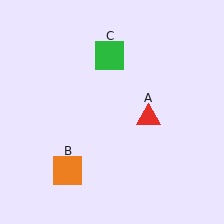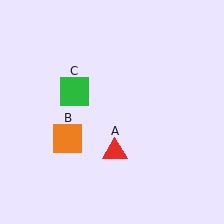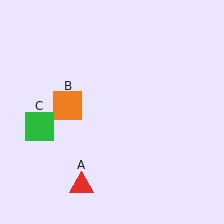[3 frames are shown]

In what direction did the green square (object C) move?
The green square (object C) moved down and to the left.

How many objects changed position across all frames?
3 objects changed position: red triangle (object A), orange square (object B), green square (object C).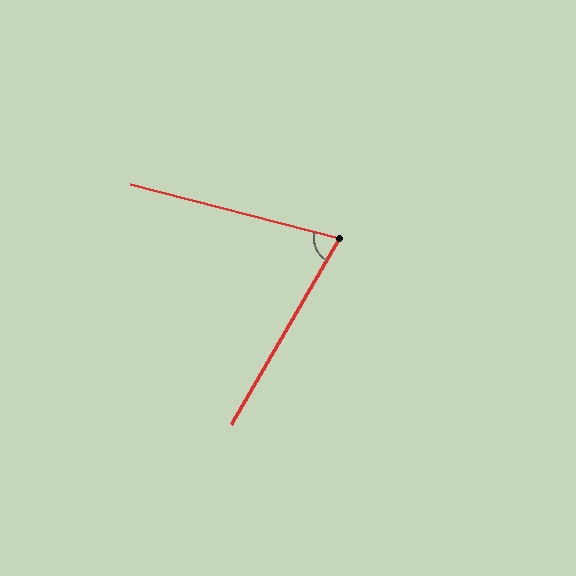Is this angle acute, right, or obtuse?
It is acute.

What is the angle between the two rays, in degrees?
Approximately 75 degrees.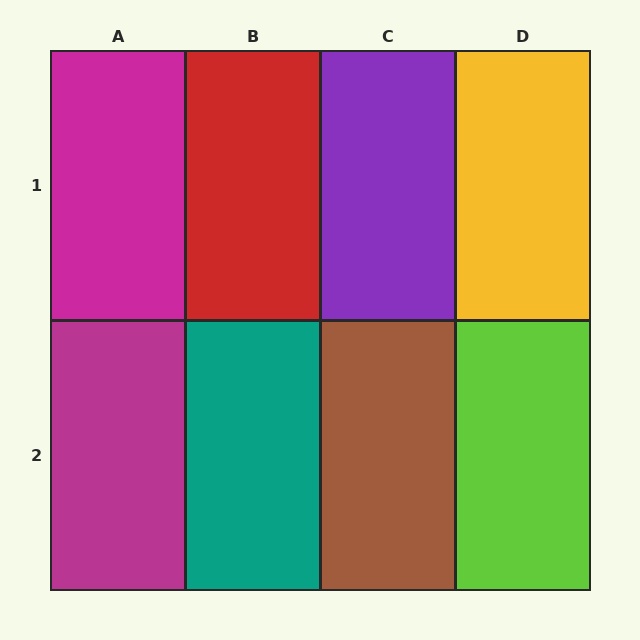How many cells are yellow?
1 cell is yellow.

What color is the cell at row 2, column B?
Teal.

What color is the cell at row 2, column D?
Lime.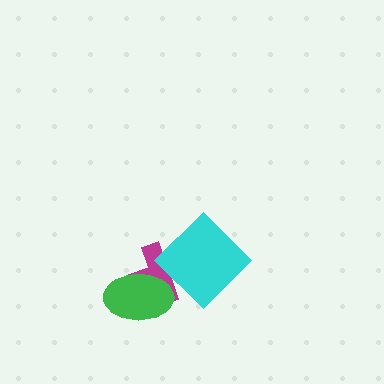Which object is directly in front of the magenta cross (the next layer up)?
The green ellipse is directly in front of the magenta cross.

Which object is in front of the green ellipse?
The cyan diamond is in front of the green ellipse.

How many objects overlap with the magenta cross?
2 objects overlap with the magenta cross.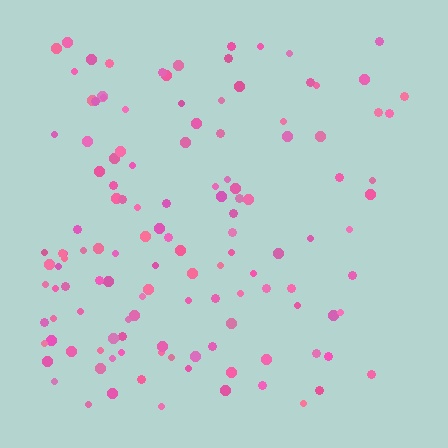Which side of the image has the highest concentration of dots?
The left.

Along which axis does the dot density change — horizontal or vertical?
Horizontal.